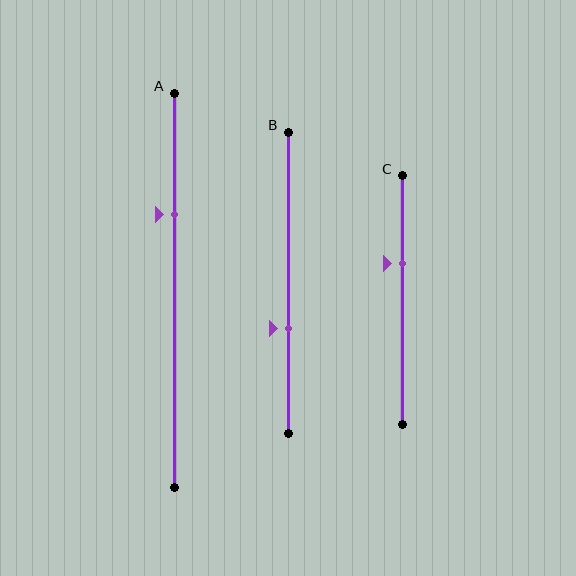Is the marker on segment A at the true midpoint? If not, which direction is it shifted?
No, the marker on segment A is shifted upward by about 19% of the segment length.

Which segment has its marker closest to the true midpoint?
Segment C has its marker closest to the true midpoint.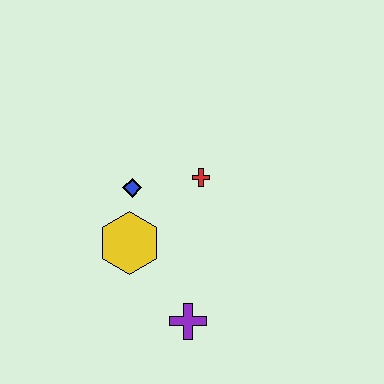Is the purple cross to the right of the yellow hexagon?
Yes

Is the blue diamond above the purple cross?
Yes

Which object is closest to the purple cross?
The yellow hexagon is closest to the purple cross.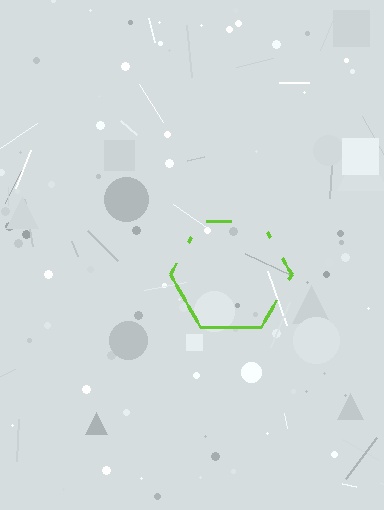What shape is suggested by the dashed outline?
The dashed outline suggests a hexagon.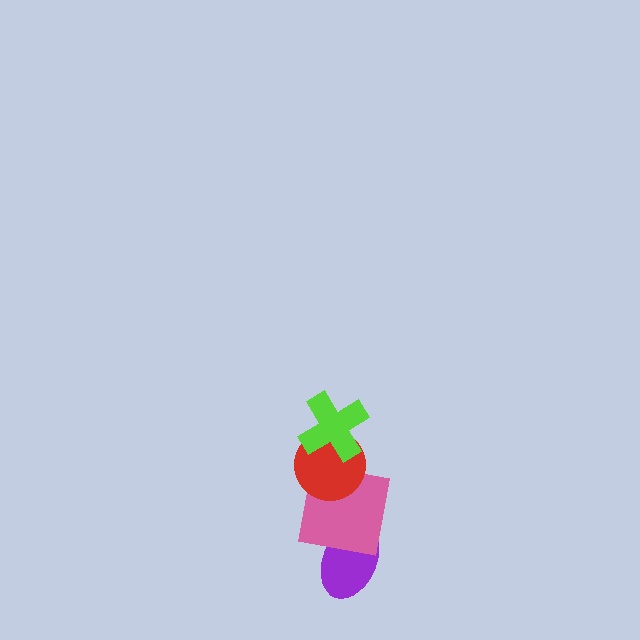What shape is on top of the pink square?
The red circle is on top of the pink square.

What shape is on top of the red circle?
The lime cross is on top of the red circle.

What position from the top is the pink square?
The pink square is 3rd from the top.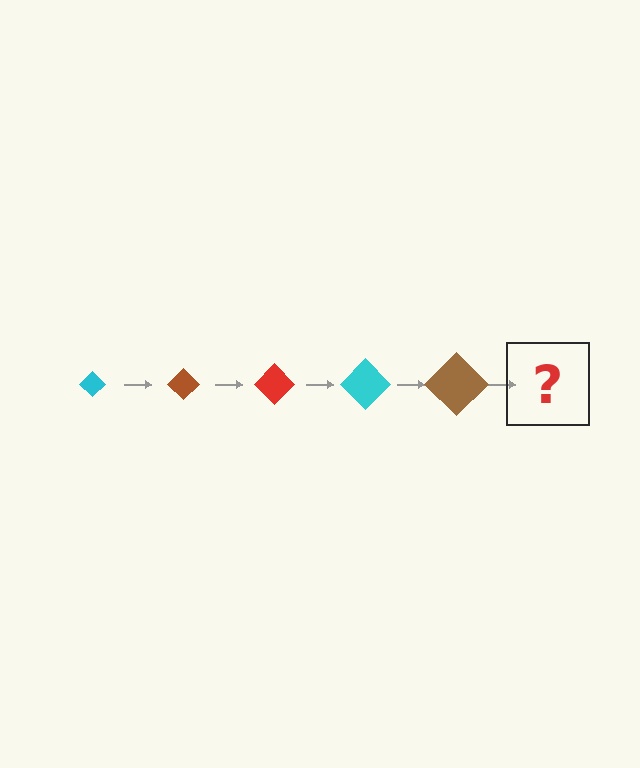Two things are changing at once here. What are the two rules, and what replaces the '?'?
The two rules are that the diamond grows larger each step and the color cycles through cyan, brown, and red. The '?' should be a red diamond, larger than the previous one.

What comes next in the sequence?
The next element should be a red diamond, larger than the previous one.